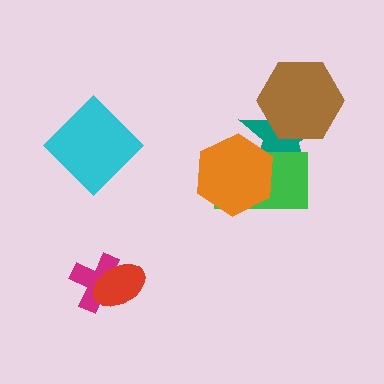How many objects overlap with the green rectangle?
2 objects overlap with the green rectangle.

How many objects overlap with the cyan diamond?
0 objects overlap with the cyan diamond.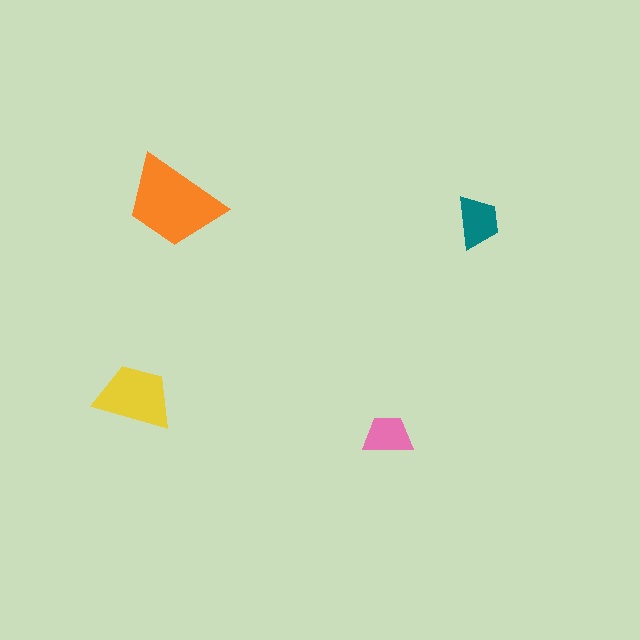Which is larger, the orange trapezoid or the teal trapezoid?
The orange one.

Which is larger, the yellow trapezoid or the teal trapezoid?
The yellow one.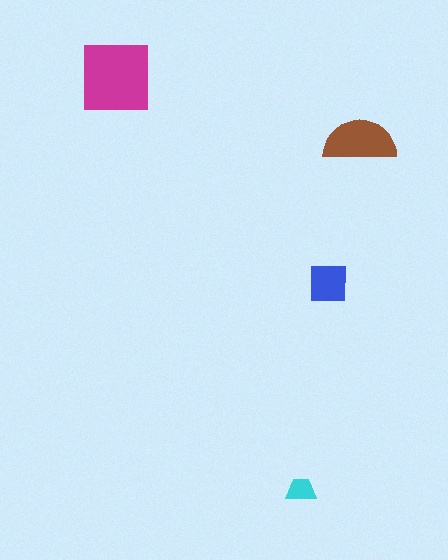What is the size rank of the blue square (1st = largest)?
3rd.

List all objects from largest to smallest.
The magenta square, the brown semicircle, the blue square, the cyan trapezoid.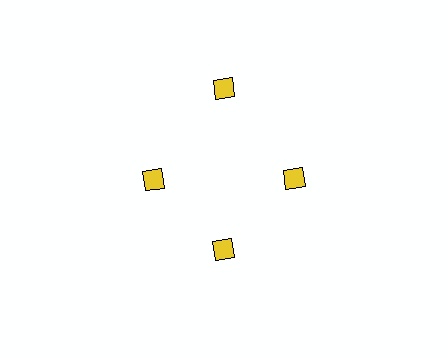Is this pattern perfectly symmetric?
No. The 4 yellow diamonds are arranged in a ring, but one element near the 12 o'clock position is pushed outward from the center, breaking the 4-fold rotational symmetry.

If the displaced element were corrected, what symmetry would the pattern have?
It would have 4-fold rotational symmetry — the pattern would map onto itself every 90 degrees.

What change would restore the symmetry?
The symmetry would be restored by moving it inward, back onto the ring so that all 4 diamonds sit at equal angles and equal distance from the center.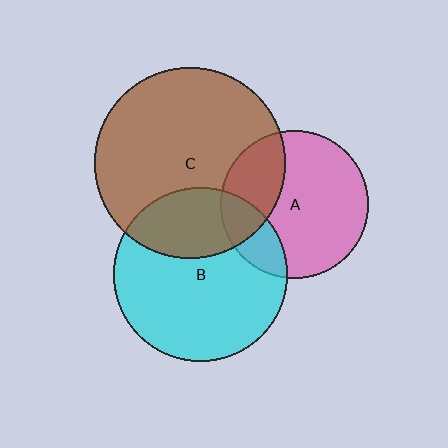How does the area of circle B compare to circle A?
Approximately 1.4 times.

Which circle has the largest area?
Circle C (brown).